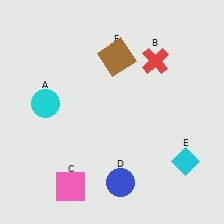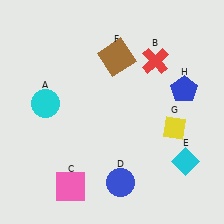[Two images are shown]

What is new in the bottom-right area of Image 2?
A yellow diamond (G) was added in the bottom-right area of Image 2.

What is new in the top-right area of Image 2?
A blue pentagon (H) was added in the top-right area of Image 2.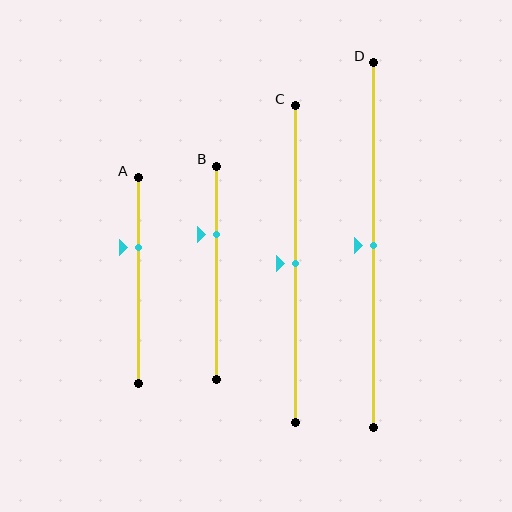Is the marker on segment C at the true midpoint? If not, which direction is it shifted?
Yes, the marker on segment C is at the true midpoint.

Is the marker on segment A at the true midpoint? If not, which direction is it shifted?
No, the marker on segment A is shifted upward by about 16% of the segment length.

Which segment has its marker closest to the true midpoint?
Segment C has its marker closest to the true midpoint.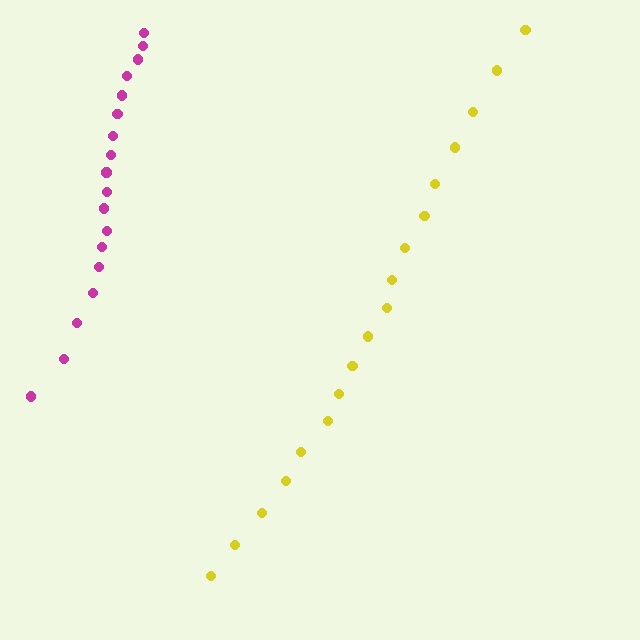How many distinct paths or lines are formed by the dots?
There are 2 distinct paths.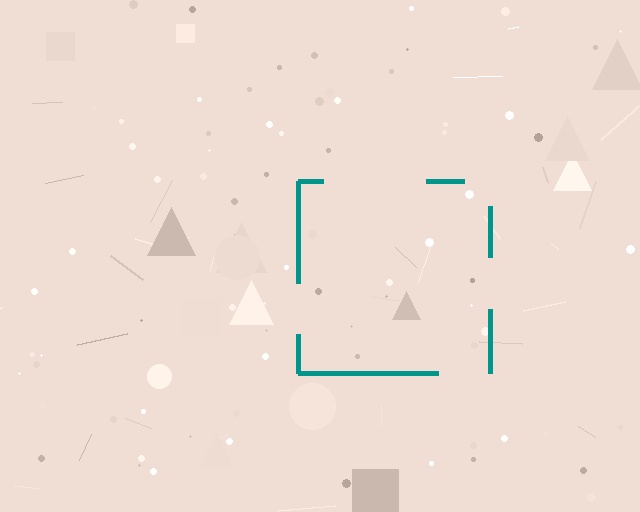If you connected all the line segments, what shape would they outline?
They would outline a square.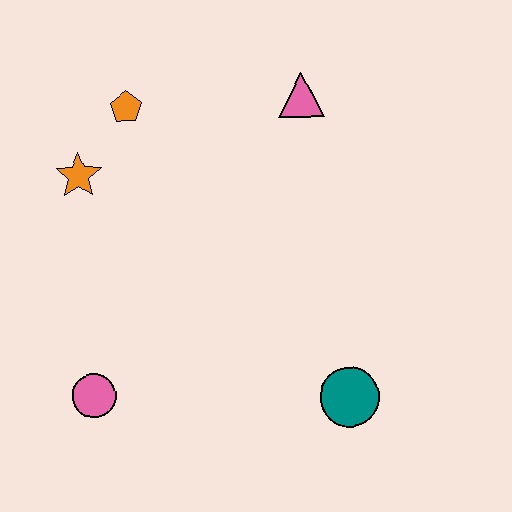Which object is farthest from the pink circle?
The pink triangle is farthest from the pink circle.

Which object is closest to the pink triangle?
The orange pentagon is closest to the pink triangle.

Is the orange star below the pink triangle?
Yes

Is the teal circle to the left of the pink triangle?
No